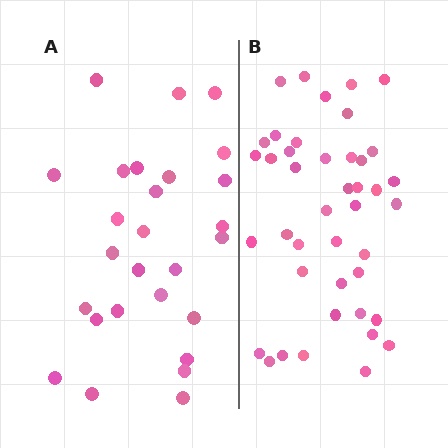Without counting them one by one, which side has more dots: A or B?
Region B (the right region) has more dots.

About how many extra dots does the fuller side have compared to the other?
Region B has approximately 15 more dots than region A.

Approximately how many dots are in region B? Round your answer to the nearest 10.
About 40 dots. (The exact count is 42, which rounds to 40.)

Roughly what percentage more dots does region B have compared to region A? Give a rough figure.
About 55% more.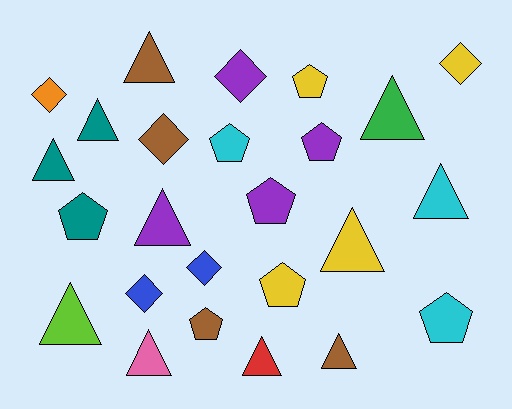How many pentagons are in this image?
There are 8 pentagons.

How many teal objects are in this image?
There are 3 teal objects.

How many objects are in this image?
There are 25 objects.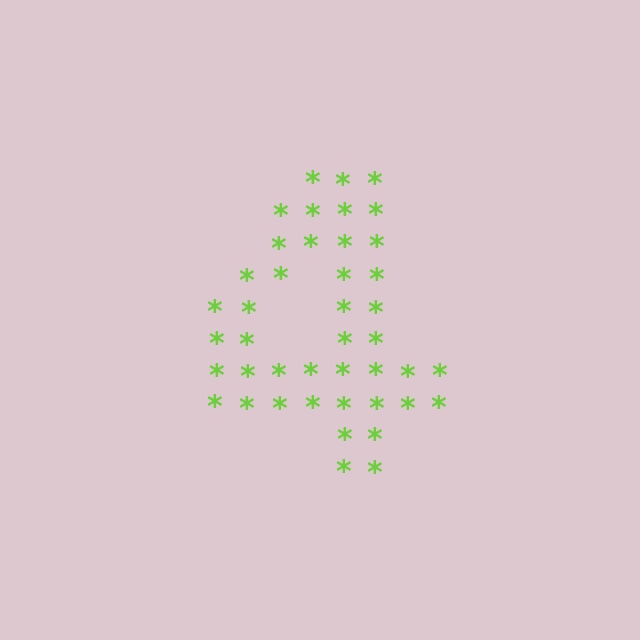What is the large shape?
The large shape is the digit 4.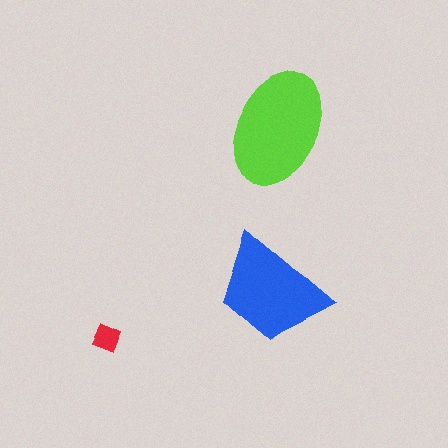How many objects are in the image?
There are 3 objects in the image.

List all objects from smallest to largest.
The red diamond, the blue trapezoid, the lime ellipse.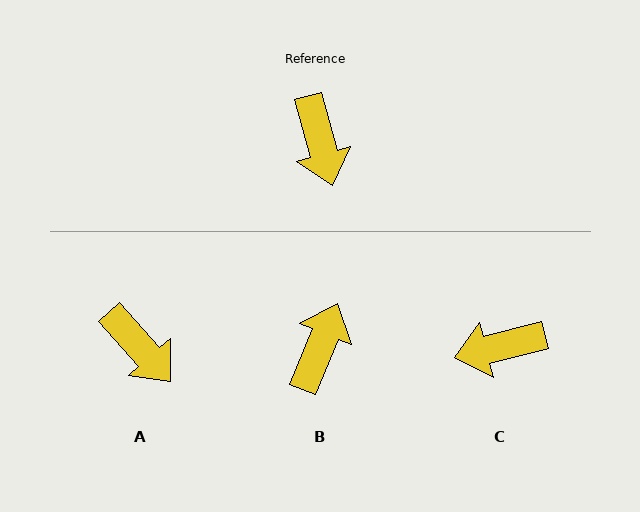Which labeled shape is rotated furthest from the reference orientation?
B, about 143 degrees away.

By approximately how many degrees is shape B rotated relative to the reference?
Approximately 143 degrees counter-clockwise.